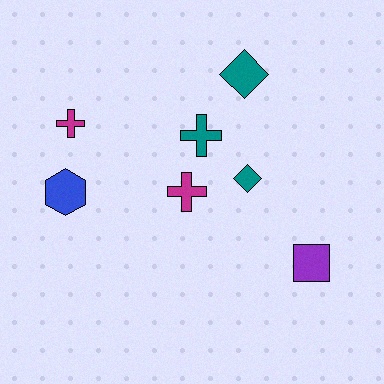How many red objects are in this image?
There are no red objects.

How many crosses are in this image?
There are 3 crosses.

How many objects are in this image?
There are 7 objects.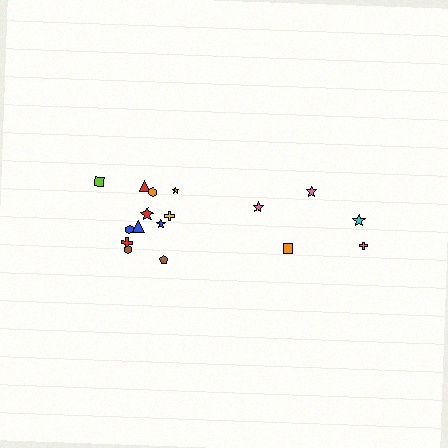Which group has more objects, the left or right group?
The left group.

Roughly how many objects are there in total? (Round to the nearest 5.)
Roughly 15 objects in total.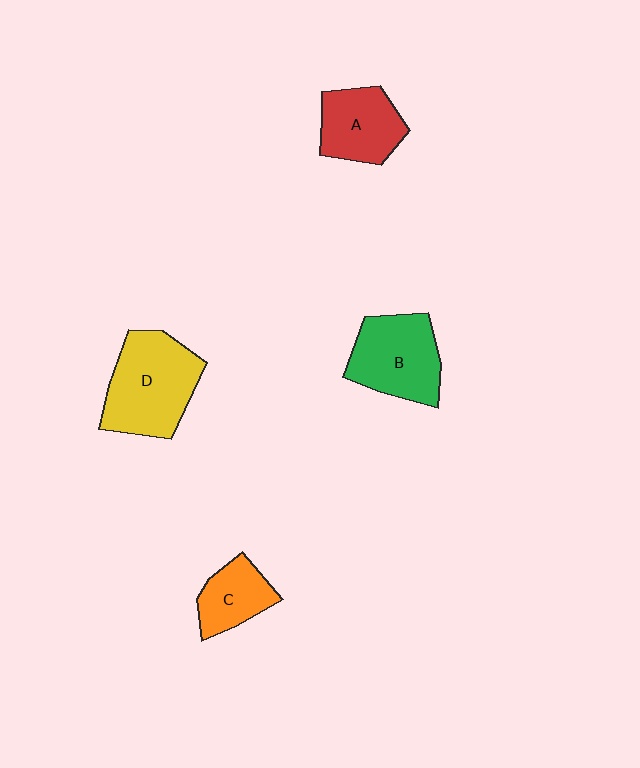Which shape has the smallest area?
Shape C (orange).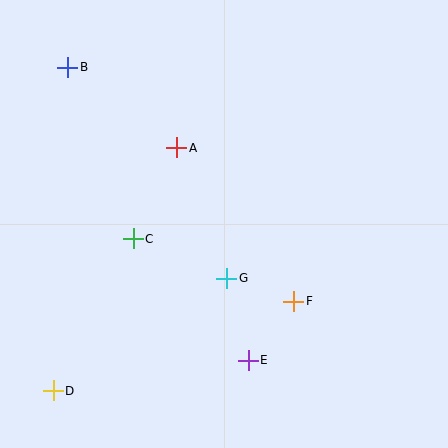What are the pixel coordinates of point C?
Point C is at (133, 239).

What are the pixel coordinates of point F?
Point F is at (294, 301).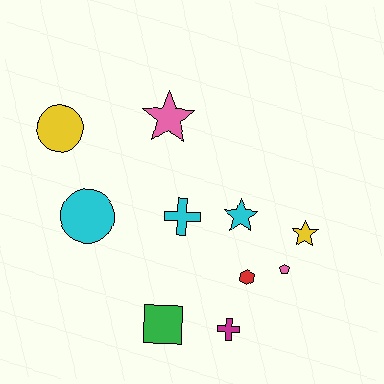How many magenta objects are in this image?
There is 1 magenta object.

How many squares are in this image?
There is 1 square.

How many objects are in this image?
There are 10 objects.